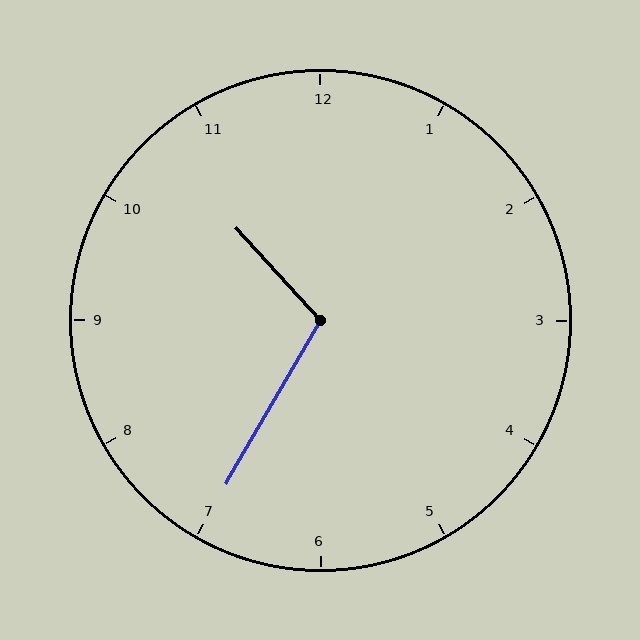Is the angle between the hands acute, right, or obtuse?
It is obtuse.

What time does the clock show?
10:35.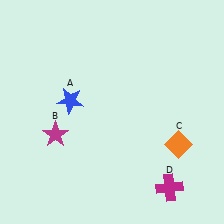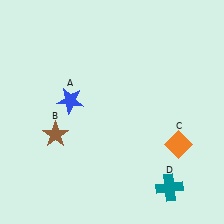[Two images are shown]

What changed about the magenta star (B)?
In Image 1, B is magenta. In Image 2, it changed to brown.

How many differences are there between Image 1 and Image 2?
There are 2 differences between the two images.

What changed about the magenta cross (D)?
In Image 1, D is magenta. In Image 2, it changed to teal.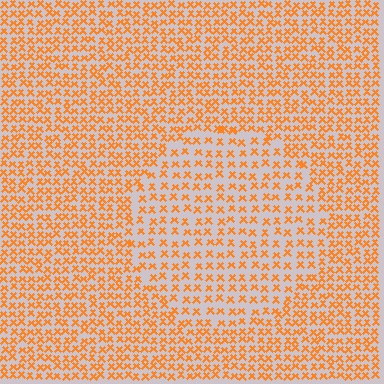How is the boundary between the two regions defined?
The boundary is defined by a change in element density (approximately 1.6x ratio). All elements are the same color, size, and shape.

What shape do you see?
I see a circle.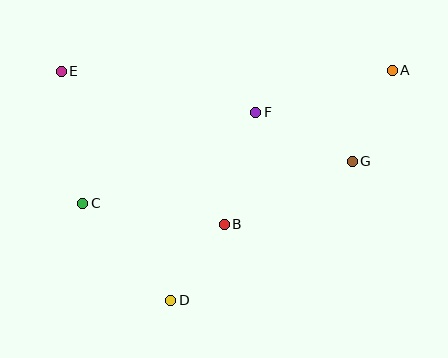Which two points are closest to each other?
Points B and D are closest to each other.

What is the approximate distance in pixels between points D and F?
The distance between D and F is approximately 206 pixels.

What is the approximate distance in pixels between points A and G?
The distance between A and G is approximately 99 pixels.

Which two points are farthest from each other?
Points A and C are farthest from each other.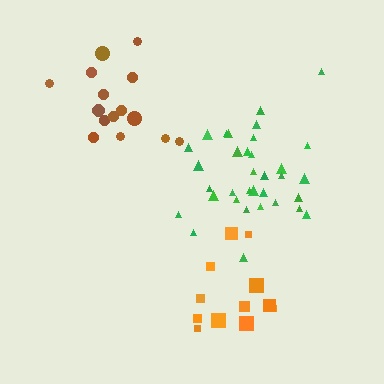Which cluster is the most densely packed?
Green.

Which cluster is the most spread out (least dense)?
Orange.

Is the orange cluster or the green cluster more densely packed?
Green.